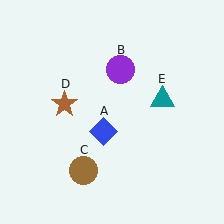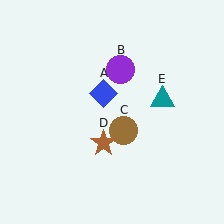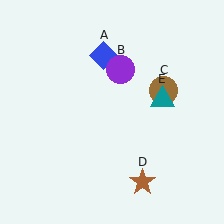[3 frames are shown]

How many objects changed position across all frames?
3 objects changed position: blue diamond (object A), brown circle (object C), brown star (object D).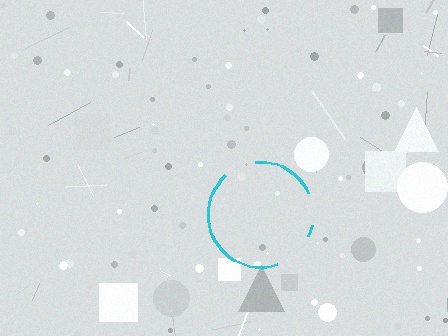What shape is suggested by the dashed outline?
The dashed outline suggests a circle.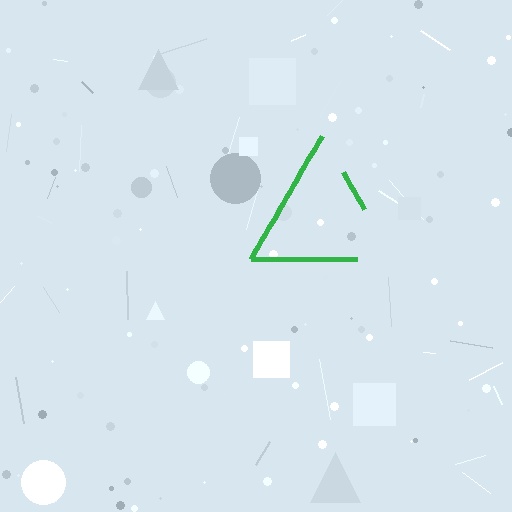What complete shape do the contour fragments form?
The contour fragments form a triangle.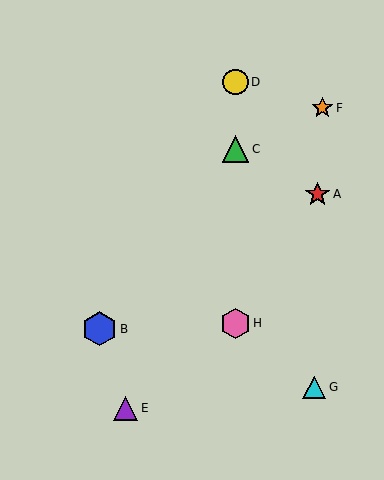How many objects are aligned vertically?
3 objects (C, D, H) are aligned vertically.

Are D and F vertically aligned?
No, D is at x≈235 and F is at x≈322.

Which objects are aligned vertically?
Objects C, D, H are aligned vertically.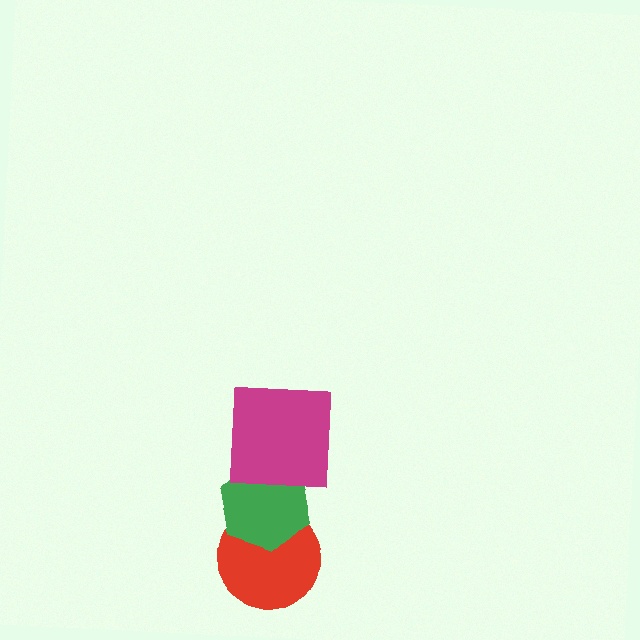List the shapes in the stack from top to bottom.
From top to bottom: the magenta square, the green hexagon, the red circle.